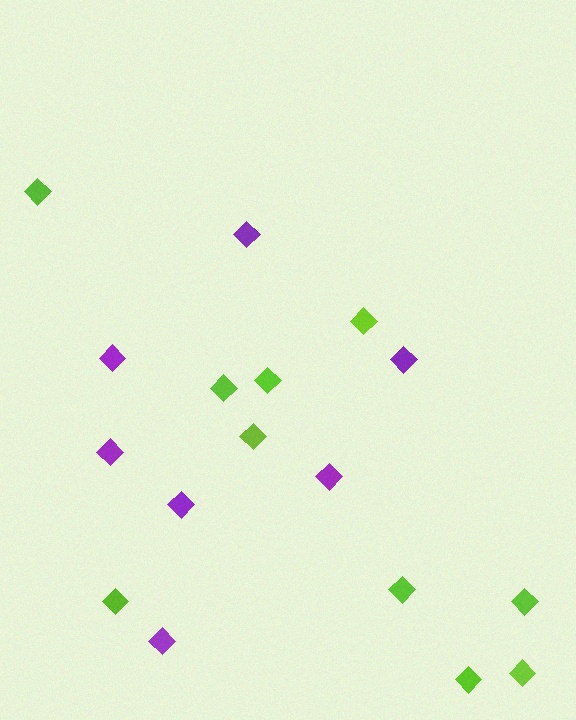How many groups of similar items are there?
There are 2 groups: one group of lime diamonds (10) and one group of purple diamonds (7).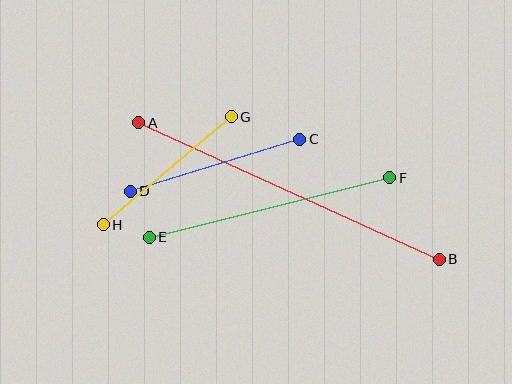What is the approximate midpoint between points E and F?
The midpoint is at approximately (270, 207) pixels.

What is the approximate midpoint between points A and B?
The midpoint is at approximately (289, 191) pixels.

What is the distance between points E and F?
The distance is approximately 248 pixels.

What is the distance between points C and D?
The distance is approximately 177 pixels.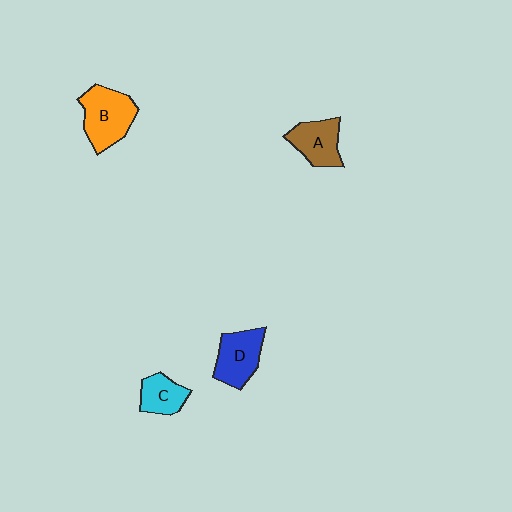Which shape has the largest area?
Shape B (orange).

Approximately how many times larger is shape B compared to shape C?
Approximately 1.7 times.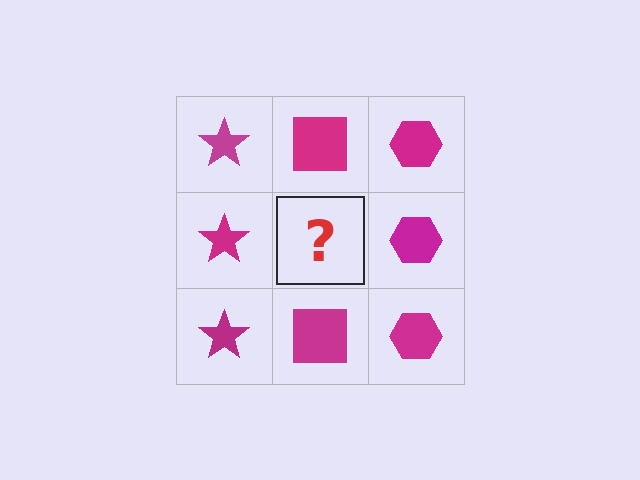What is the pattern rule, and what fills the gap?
The rule is that each column has a consistent shape. The gap should be filled with a magenta square.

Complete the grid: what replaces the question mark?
The question mark should be replaced with a magenta square.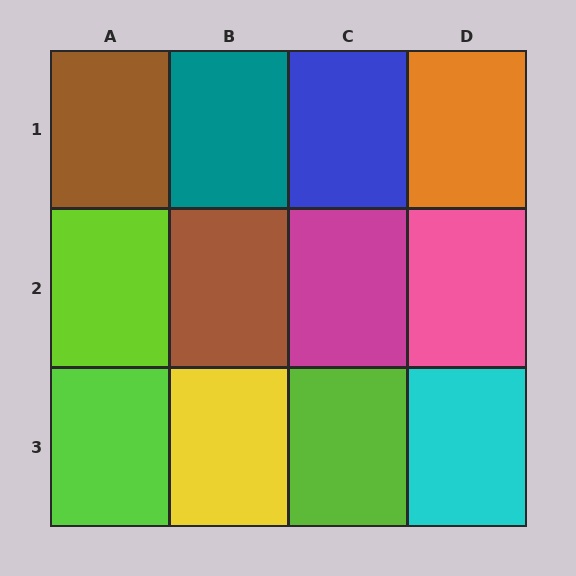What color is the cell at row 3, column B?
Yellow.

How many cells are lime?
3 cells are lime.